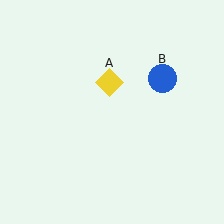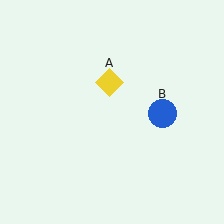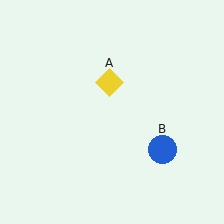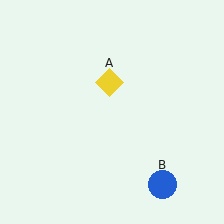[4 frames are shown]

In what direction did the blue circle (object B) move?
The blue circle (object B) moved down.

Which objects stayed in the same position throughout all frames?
Yellow diamond (object A) remained stationary.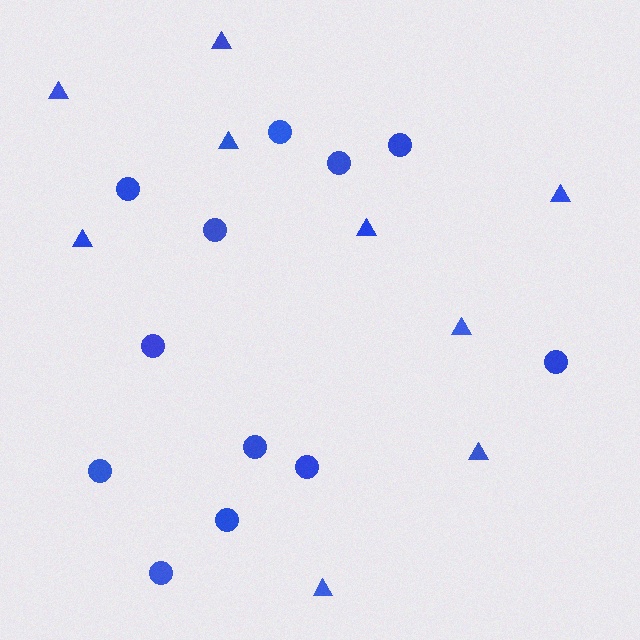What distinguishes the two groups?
There are 2 groups: one group of circles (12) and one group of triangles (9).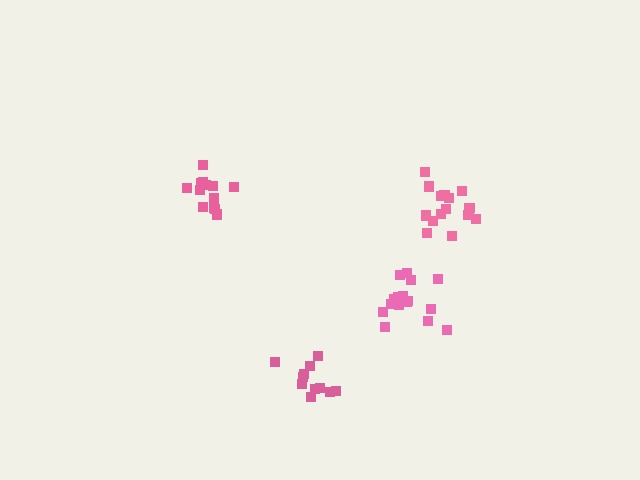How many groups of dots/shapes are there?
There are 4 groups.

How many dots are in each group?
Group 1: 15 dots, Group 2: 13 dots, Group 3: 12 dots, Group 4: 16 dots (56 total).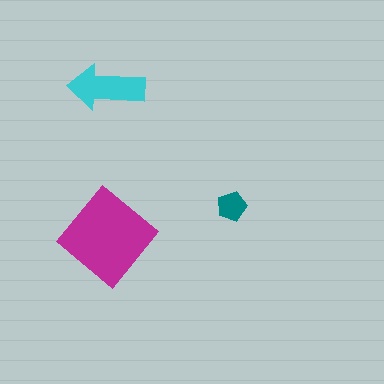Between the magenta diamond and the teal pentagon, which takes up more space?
The magenta diamond.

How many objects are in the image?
There are 3 objects in the image.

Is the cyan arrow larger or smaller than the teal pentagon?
Larger.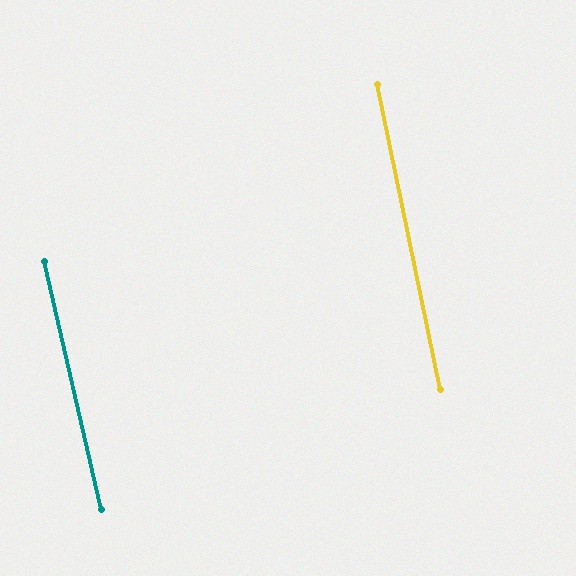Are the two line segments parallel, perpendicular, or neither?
Parallel — their directions differ by only 1.1°.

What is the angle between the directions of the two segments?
Approximately 1 degree.